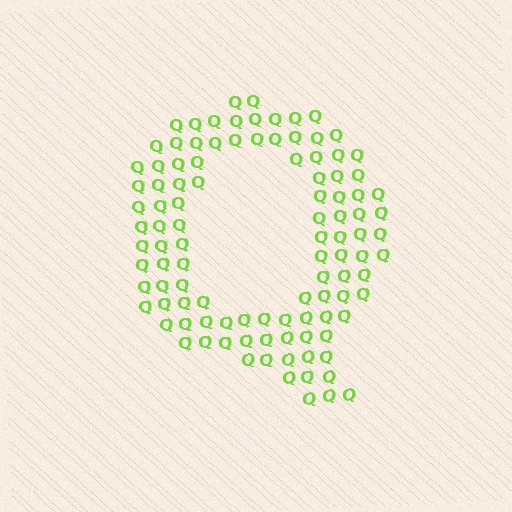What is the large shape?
The large shape is the letter Q.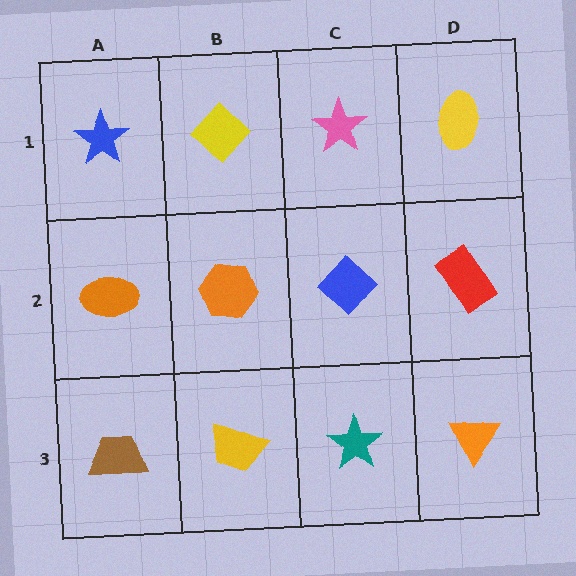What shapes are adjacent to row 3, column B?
An orange hexagon (row 2, column B), a brown trapezoid (row 3, column A), a teal star (row 3, column C).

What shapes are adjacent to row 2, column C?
A pink star (row 1, column C), a teal star (row 3, column C), an orange hexagon (row 2, column B), a red rectangle (row 2, column D).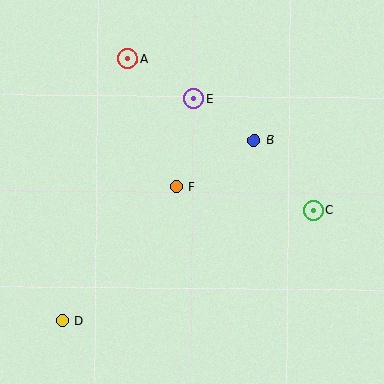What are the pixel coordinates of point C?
Point C is at (313, 210).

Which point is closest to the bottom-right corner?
Point C is closest to the bottom-right corner.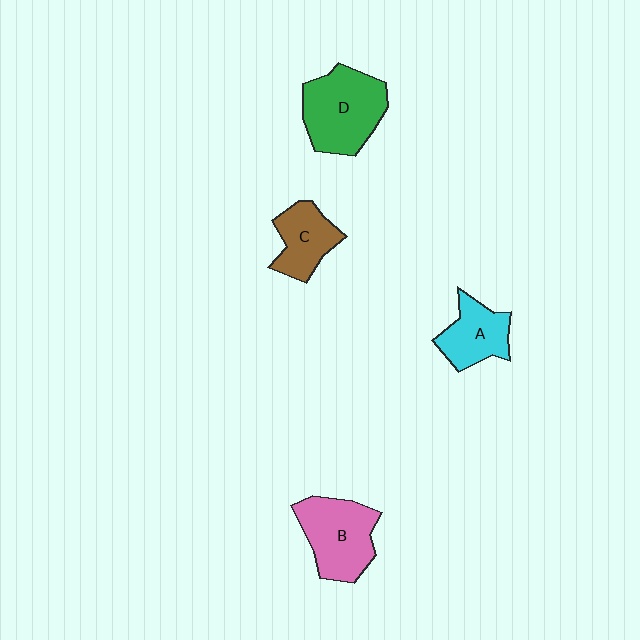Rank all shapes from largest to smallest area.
From largest to smallest: D (green), B (pink), A (cyan), C (brown).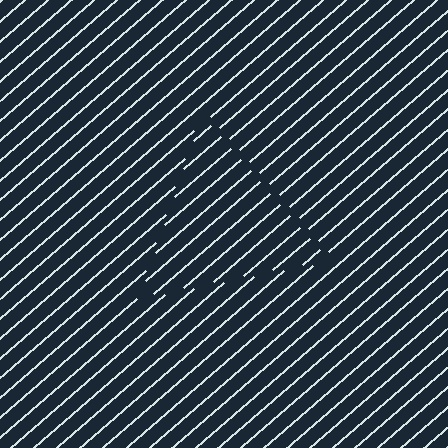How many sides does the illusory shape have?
3 sides — the line-ends trace a triangle.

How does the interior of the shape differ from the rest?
The interior of the shape contains the same grating, shifted by half a period — the contour is defined by the phase discontinuity where line-ends from the inner and outer gratings abut.